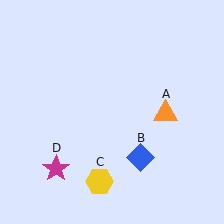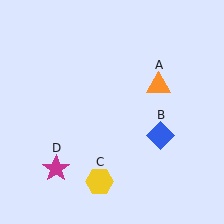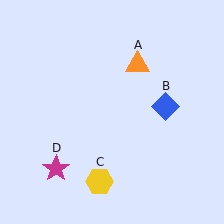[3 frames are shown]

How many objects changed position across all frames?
2 objects changed position: orange triangle (object A), blue diamond (object B).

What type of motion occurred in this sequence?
The orange triangle (object A), blue diamond (object B) rotated counterclockwise around the center of the scene.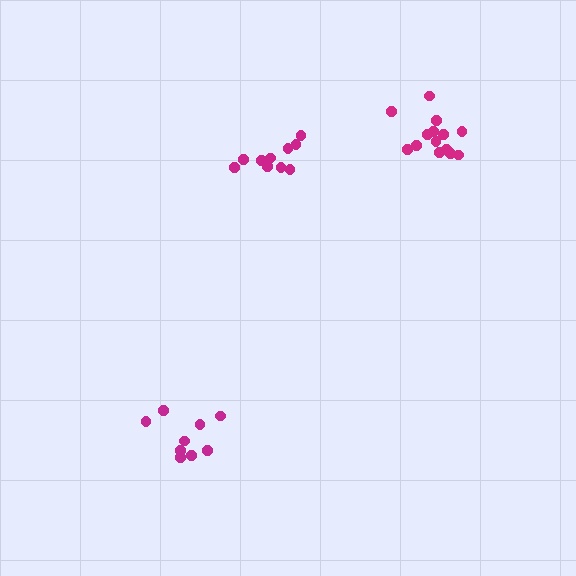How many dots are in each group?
Group 1: 14 dots, Group 2: 9 dots, Group 3: 10 dots (33 total).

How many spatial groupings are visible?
There are 3 spatial groupings.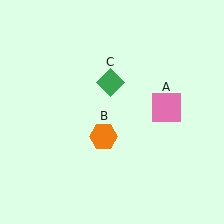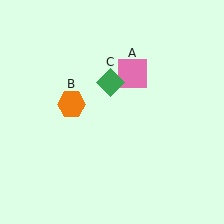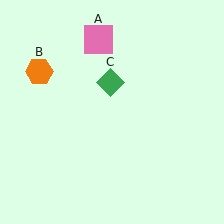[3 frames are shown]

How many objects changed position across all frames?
2 objects changed position: pink square (object A), orange hexagon (object B).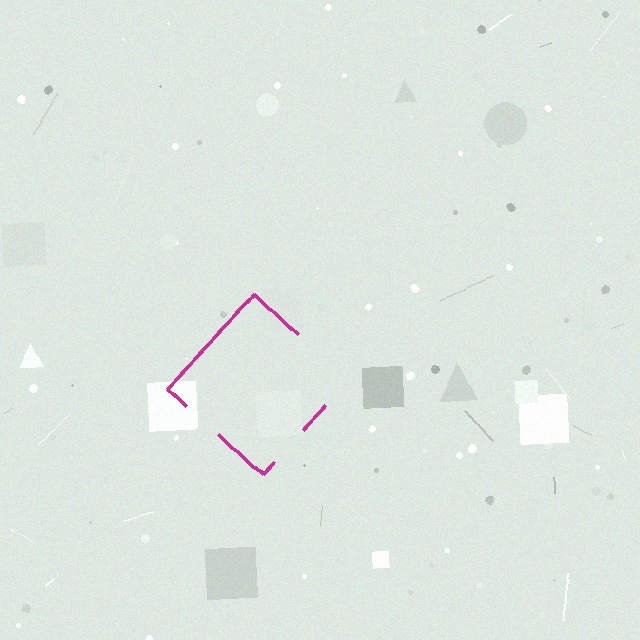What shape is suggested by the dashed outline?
The dashed outline suggests a diamond.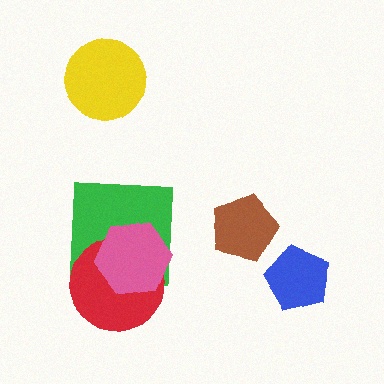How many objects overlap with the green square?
2 objects overlap with the green square.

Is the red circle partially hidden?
Yes, it is partially covered by another shape.